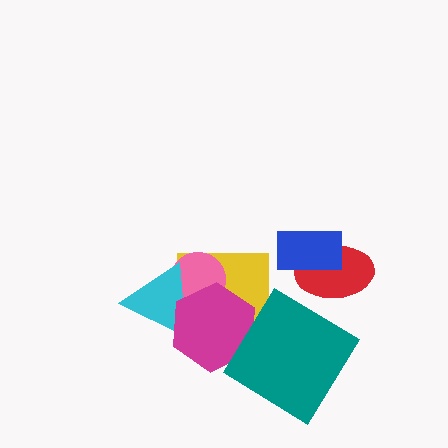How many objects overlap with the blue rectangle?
1 object overlaps with the blue rectangle.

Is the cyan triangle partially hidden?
Yes, it is partially covered by another shape.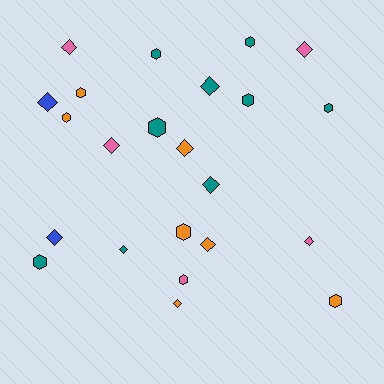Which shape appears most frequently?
Diamond, with 12 objects.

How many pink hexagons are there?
There is 1 pink hexagon.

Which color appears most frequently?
Teal, with 9 objects.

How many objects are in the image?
There are 23 objects.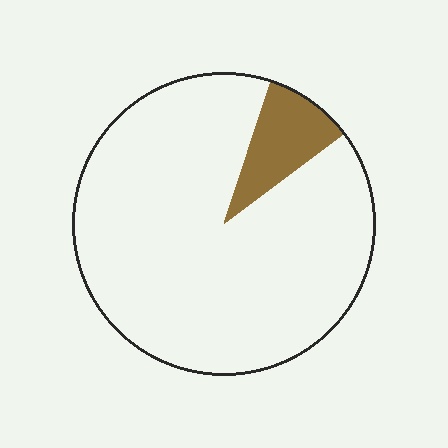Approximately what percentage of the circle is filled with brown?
Approximately 10%.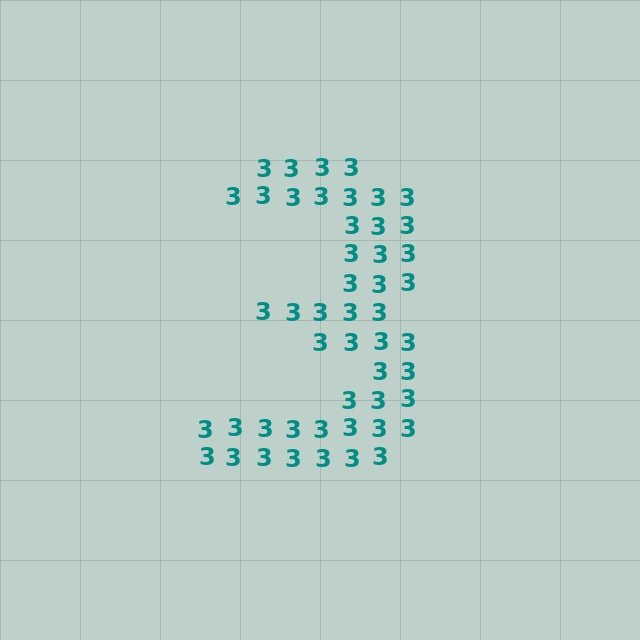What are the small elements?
The small elements are digit 3's.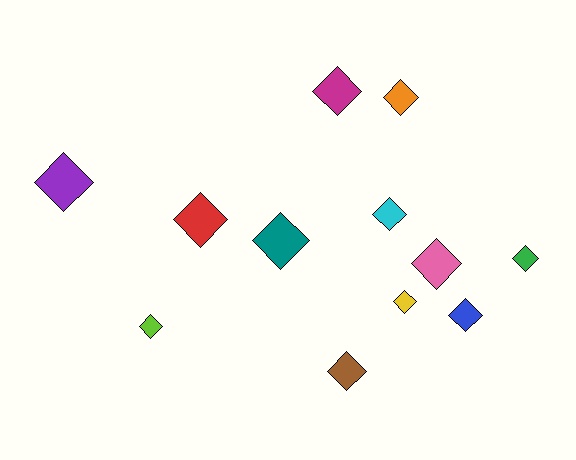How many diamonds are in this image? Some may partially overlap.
There are 12 diamonds.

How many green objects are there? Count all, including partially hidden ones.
There is 1 green object.